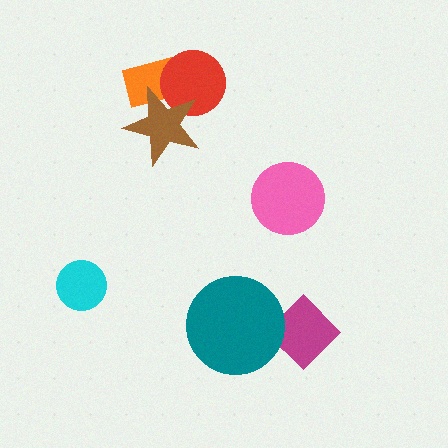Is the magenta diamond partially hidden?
Yes, it is partially covered by another shape.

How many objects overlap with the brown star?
2 objects overlap with the brown star.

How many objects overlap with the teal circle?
1 object overlaps with the teal circle.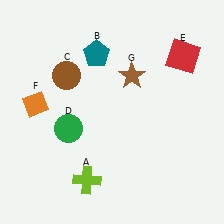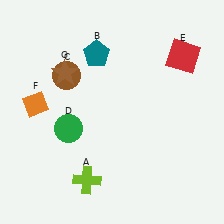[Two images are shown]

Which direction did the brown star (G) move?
The brown star (G) moved left.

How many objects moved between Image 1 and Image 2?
1 object moved between the two images.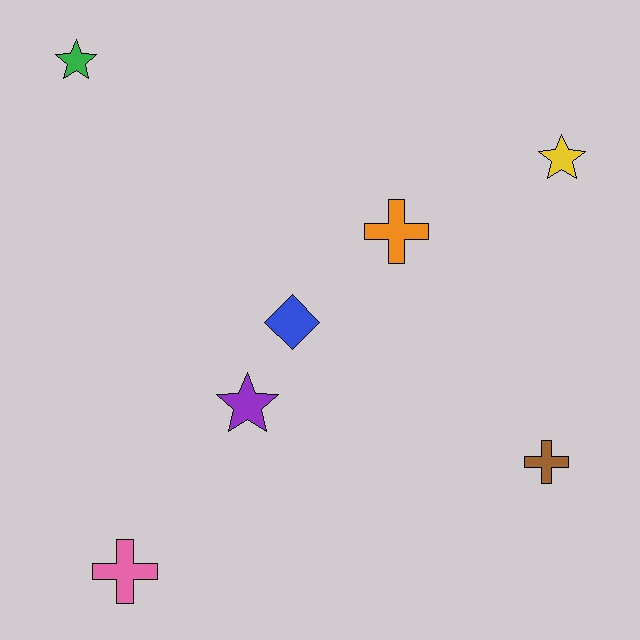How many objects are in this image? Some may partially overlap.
There are 7 objects.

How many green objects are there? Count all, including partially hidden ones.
There is 1 green object.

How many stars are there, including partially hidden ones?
There are 3 stars.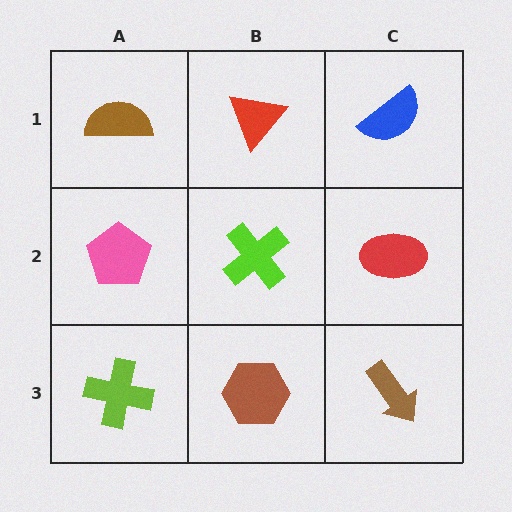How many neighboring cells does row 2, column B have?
4.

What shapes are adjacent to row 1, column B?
A lime cross (row 2, column B), a brown semicircle (row 1, column A), a blue semicircle (row 1, column C).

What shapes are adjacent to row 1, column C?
A red ellipse (row 2, column C), a red triangle (row 1, column B).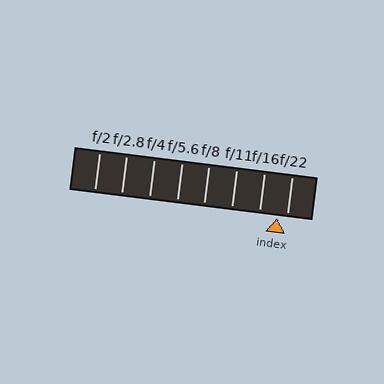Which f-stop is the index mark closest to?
The index mark is closest to f/22.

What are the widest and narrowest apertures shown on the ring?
The widest aperture shown is f/2 and the narrowest is f/22.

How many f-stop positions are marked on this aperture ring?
There are 8 f-stop positions marked.